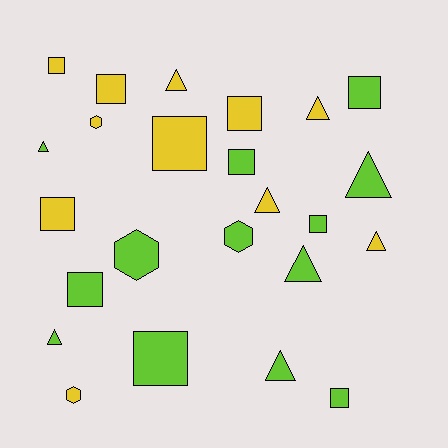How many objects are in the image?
There are 24 objects.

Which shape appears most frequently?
Square, with 11 objects.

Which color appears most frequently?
Lime, with 13 objects.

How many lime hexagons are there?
There are 2 lime hexagons.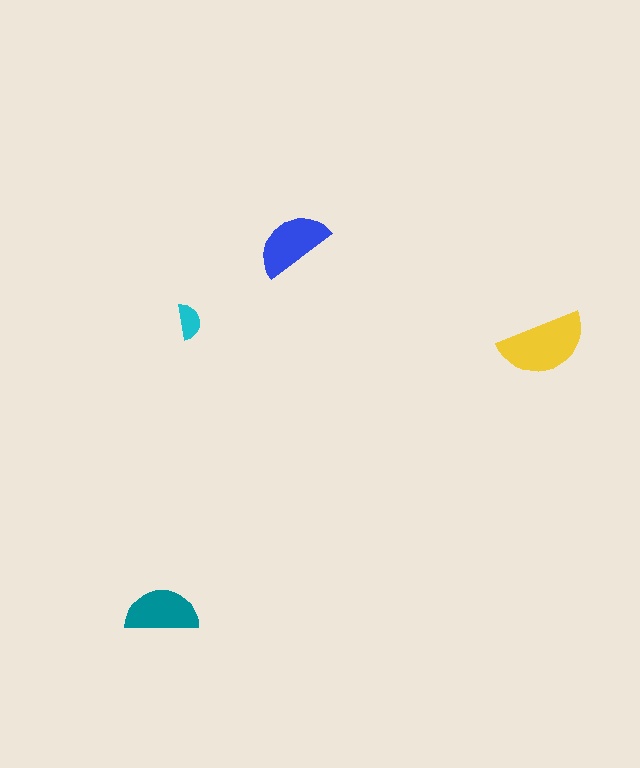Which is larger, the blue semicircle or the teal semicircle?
The blue one.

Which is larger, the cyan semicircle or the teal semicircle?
The teal one.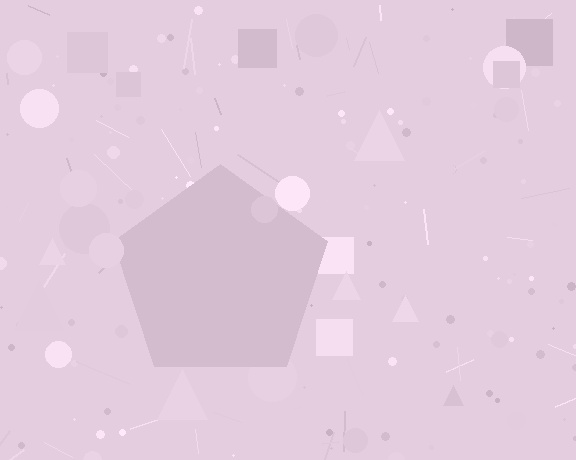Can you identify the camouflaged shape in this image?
The camouflaged shape is a pentagon.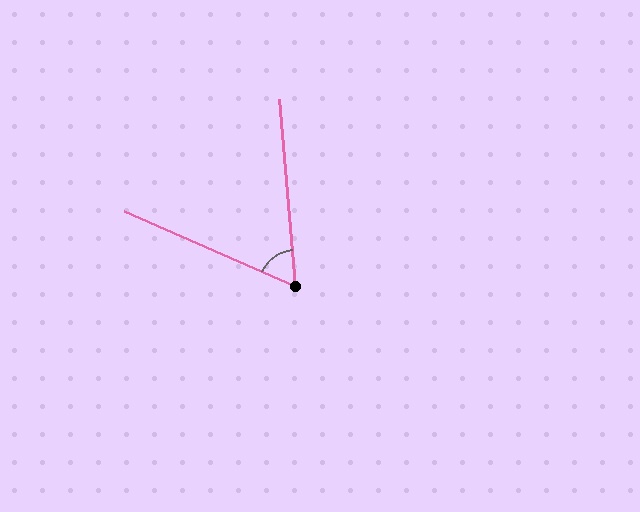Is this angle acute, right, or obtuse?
It is acute.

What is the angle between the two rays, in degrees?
Approximately 61 degrees.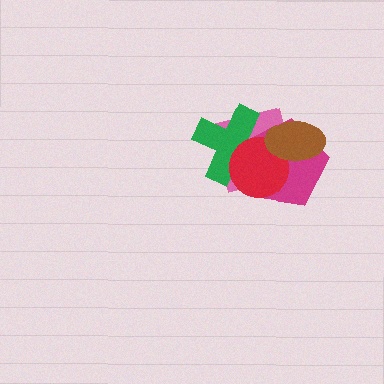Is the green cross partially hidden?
Yes, it is partially covered by another shape.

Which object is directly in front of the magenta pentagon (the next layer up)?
The red circle is directly in front of the magenta pentagon.